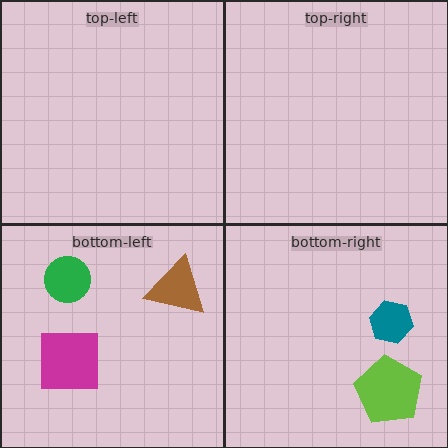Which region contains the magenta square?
The bottom-left region.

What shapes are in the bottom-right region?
The lime pentagon, the teal hexagon.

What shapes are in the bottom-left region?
The brown triangle, the magenta square, the green circle.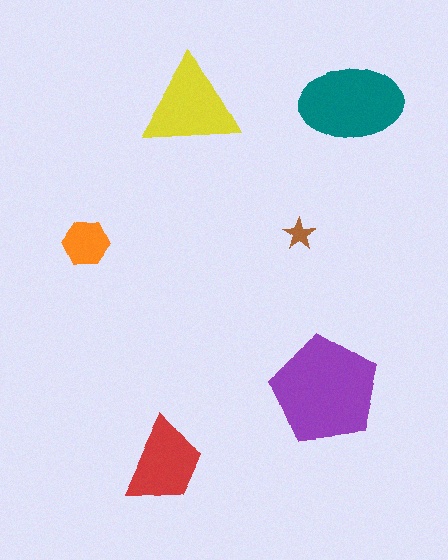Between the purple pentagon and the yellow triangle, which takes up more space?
The purple pentagon.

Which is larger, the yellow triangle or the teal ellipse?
The teal ellipse.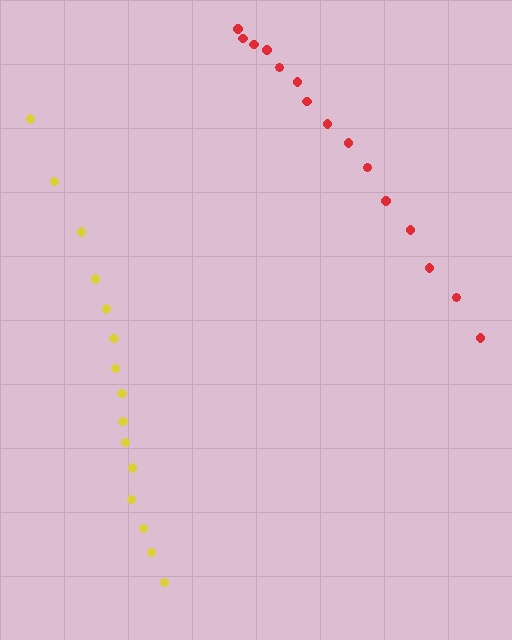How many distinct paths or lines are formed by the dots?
There are 2 distinct paths.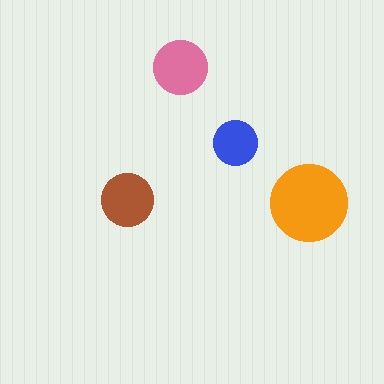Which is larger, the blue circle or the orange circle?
The orange one.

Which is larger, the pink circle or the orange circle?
The orange one.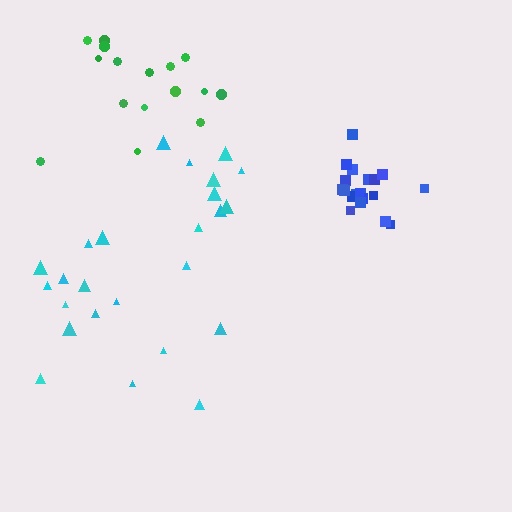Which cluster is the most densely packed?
Blue.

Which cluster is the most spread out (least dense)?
Cyan.